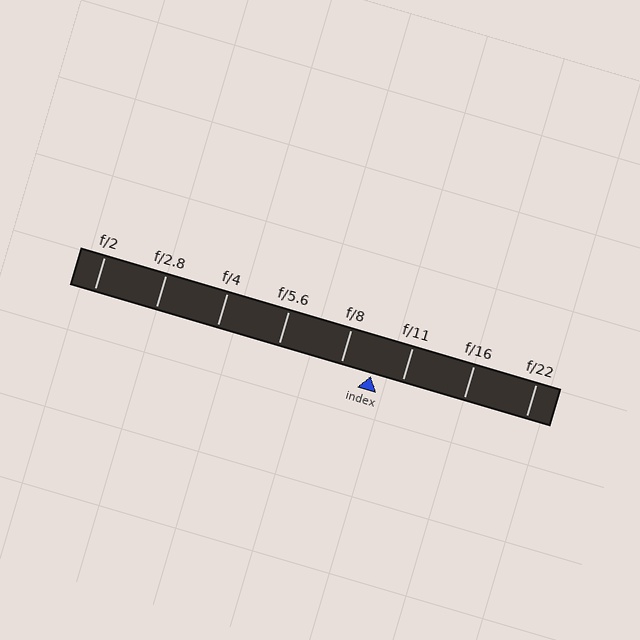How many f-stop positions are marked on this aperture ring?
There are 8 f-stop positions marked.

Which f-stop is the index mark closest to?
The index mark is closest to f/8.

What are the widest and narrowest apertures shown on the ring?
The widest aperture shown is f/2 and the narrowest is f/22.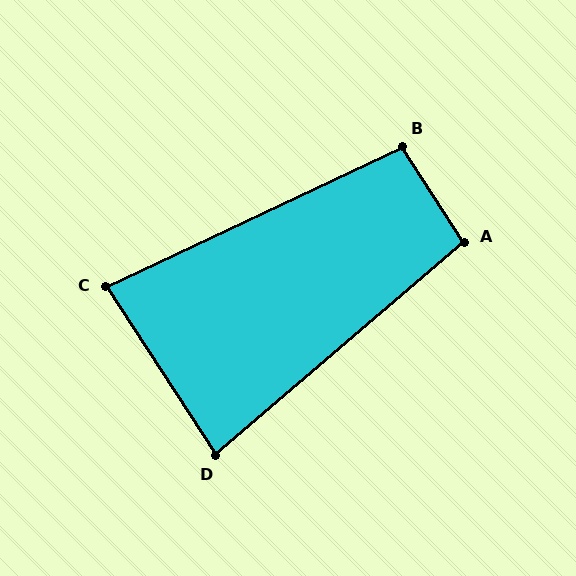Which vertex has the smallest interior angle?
C, at approximately 82 degrees.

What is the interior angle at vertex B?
Approximately 97 degrees (obtuse).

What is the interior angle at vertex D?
Approximately 83 degrees (acute).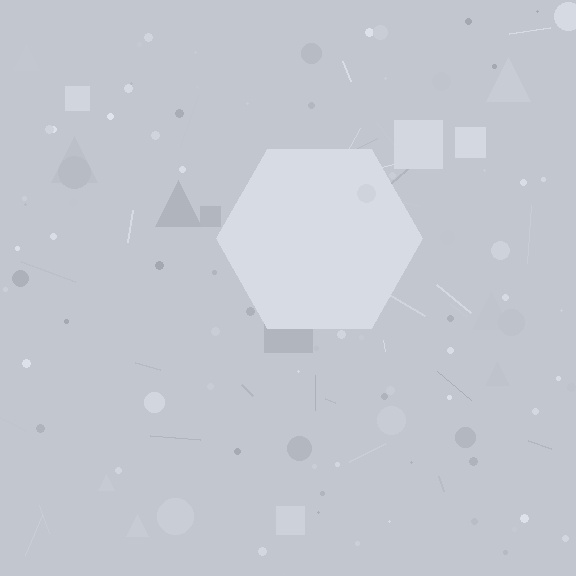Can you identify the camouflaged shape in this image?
The camouflaged shape is a hexagon.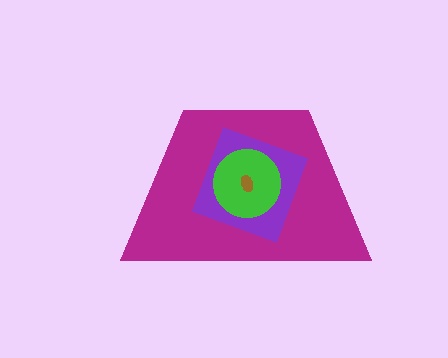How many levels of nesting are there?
4.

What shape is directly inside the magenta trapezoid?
The purple diamond.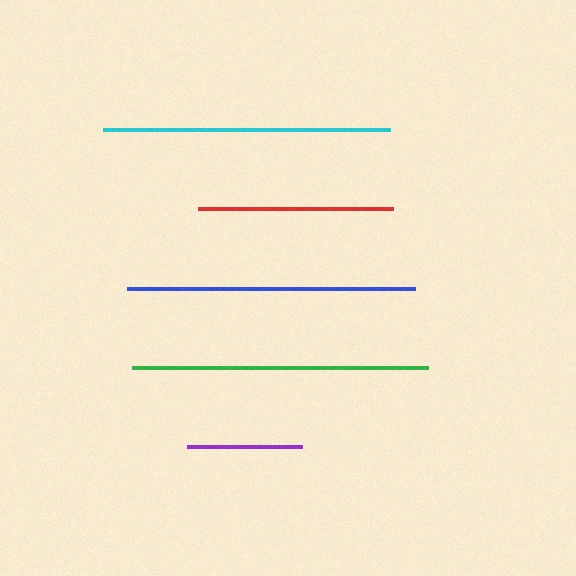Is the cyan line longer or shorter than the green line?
The green line is longer than the cyan line.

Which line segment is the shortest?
The purple line is the shortest at approximately 115 pixels.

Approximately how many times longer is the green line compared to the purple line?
The green line is approximately 2.6 times the length of the purple line.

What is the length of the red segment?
The red segment is approximately 196 pixels long.